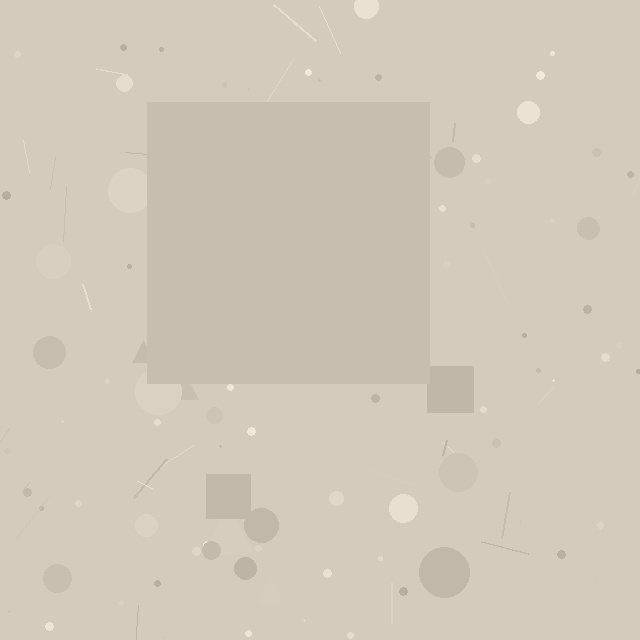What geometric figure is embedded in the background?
A square is embedded in the background.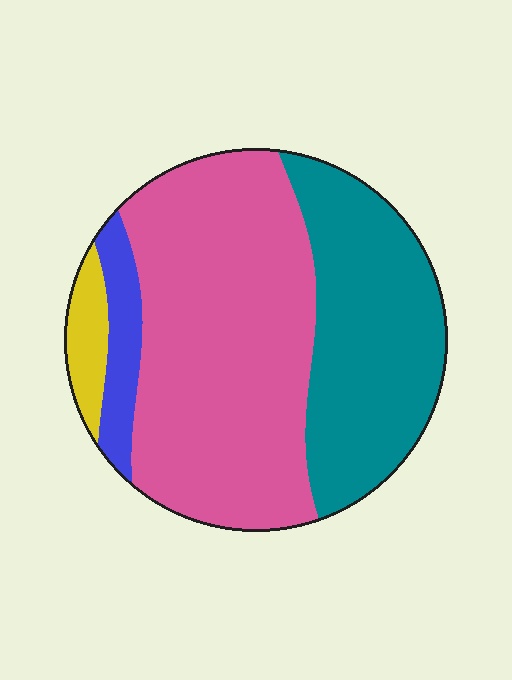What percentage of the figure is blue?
Blue takes up about one tenth (1/10) of the figure.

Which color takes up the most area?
Pink, at roughly 55%.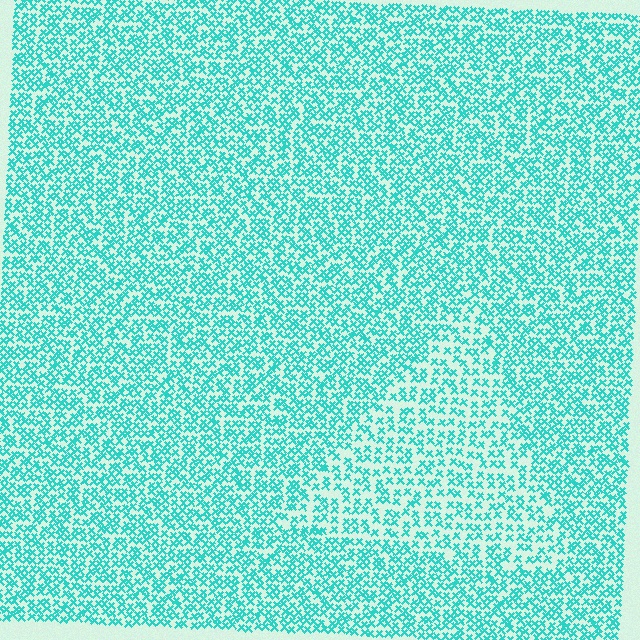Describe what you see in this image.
The image contains small cyan elements arranged at two different densities. A triangle-shaped region is visible where the elements are less densely packed than the surrounding area.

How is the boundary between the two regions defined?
The boundary is defined by a change in element density (approximately 1.6x ratio). All elements are the same color, size, and shape.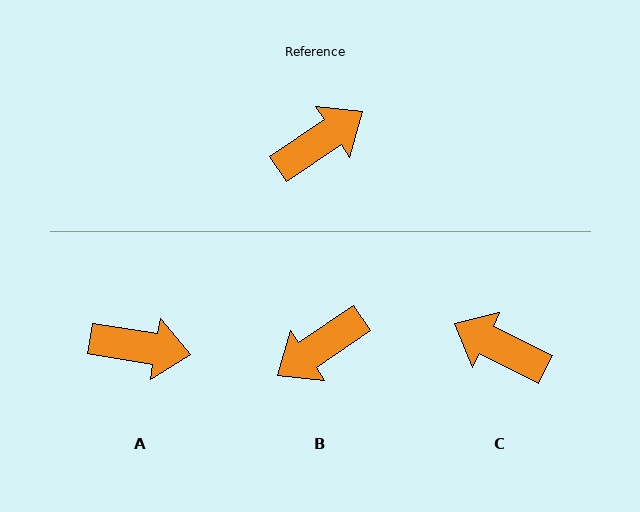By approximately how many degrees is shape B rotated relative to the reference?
Approximately 180 degrees clockwise.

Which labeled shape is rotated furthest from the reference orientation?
B, about 180 degrees away.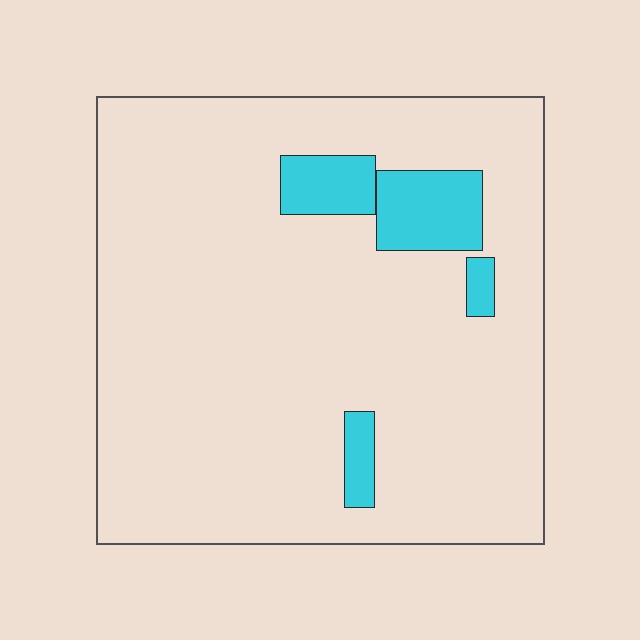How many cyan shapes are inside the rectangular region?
4.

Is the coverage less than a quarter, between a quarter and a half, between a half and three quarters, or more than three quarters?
Less than a quarter.